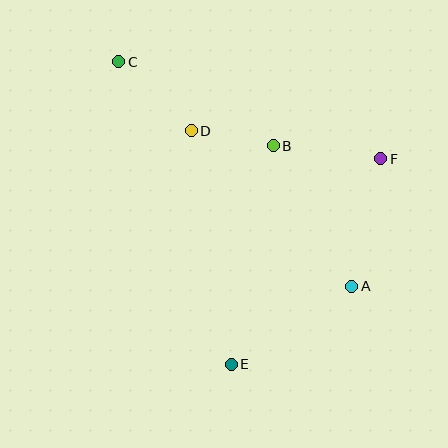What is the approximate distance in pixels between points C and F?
The distance between C and F is approximately 280 pixels.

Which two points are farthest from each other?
Points A and C are farthest from each other.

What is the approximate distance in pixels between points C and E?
The distance between C and E is approximately 323 pixels.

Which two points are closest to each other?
Points B and D are closest to each other.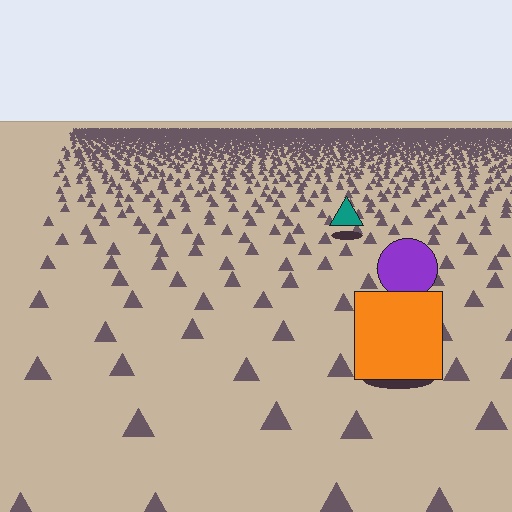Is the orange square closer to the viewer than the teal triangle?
Yes. The orange square is closer — you can tell from the texture gradient: the ground texture is coarser near it.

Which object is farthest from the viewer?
The teal triangle is farthest from the viewer. It appears smaller and the ground texture around it is denser.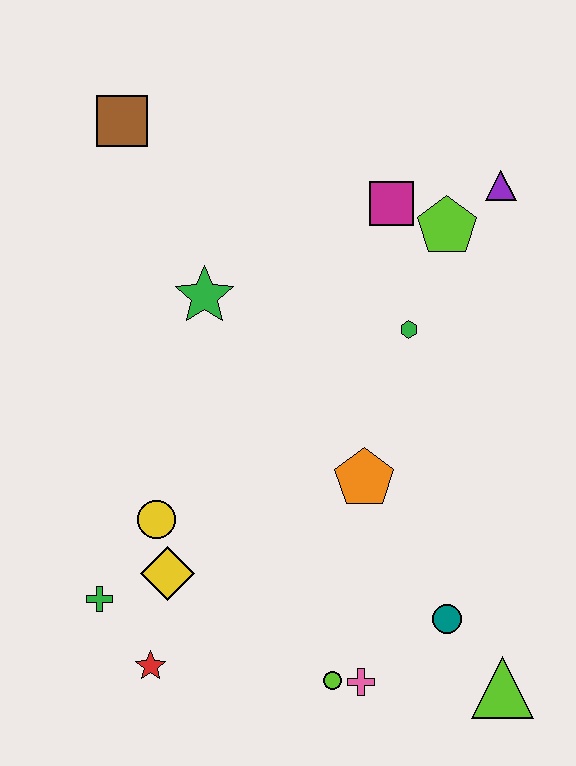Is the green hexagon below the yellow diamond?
No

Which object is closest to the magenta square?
The lime pentagon is closest to the magenta square.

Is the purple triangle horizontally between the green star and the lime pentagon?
No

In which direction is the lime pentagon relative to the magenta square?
The lime pentagon is to the right of the magenta square.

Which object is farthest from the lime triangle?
The brown square is farthest from the lime triangle.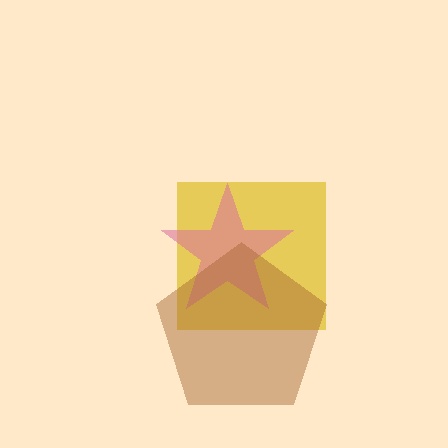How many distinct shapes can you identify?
There are 3 distinct shapes: a yellow square, a pink star, a brown pentagon.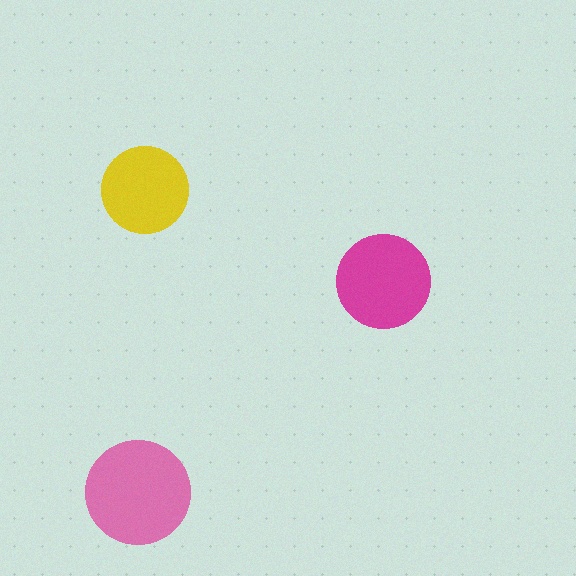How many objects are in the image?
There are 3 objects in the image.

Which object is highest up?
The yellow circle is topmost.